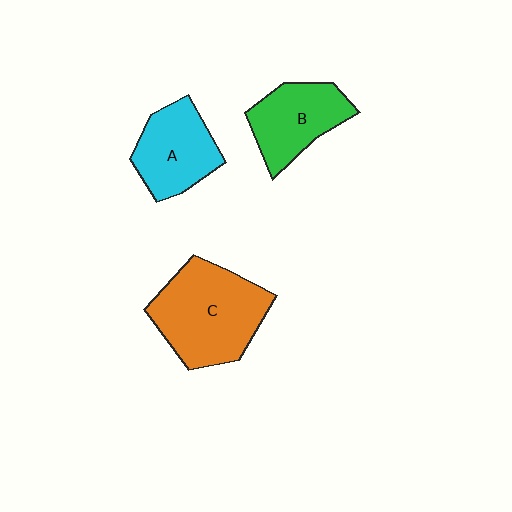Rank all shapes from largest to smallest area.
From largest to smallest: C (orange), A (cyan), B (green).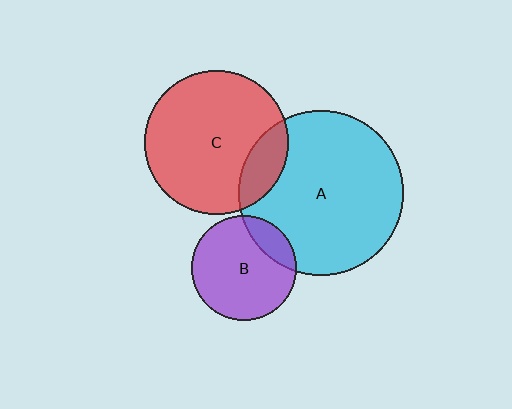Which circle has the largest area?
Circle A (cyan).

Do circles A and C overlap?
Yes.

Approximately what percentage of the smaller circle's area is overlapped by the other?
Approximately 15%.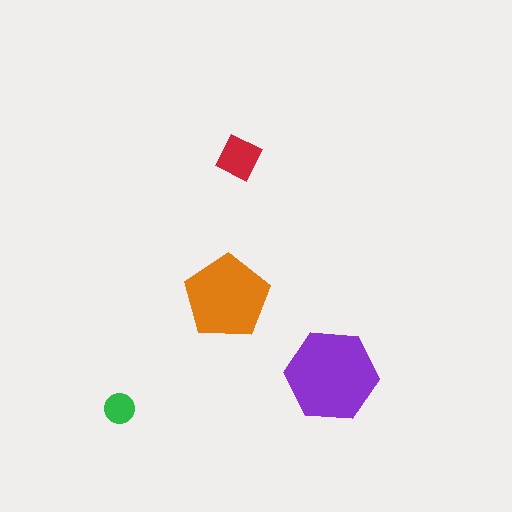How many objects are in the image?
There are 4 objects in the image.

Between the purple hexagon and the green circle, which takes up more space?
The purple hexagon.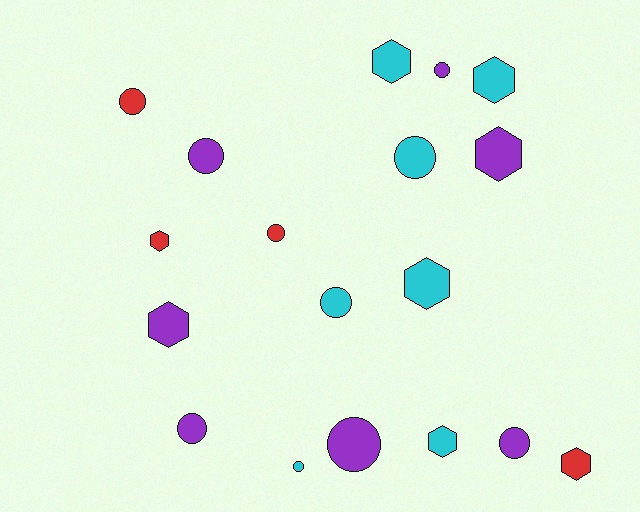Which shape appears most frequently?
Circle, with 10 objects.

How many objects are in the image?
There are 18 objects.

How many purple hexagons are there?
There are 2 purple hexagons.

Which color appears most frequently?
Cyan, with 7 objects.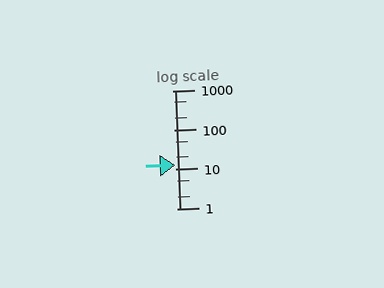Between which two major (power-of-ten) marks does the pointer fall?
The pointer is between 10 and 100.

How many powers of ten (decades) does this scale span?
The scale spans 3 decades, from 1 to 1000.